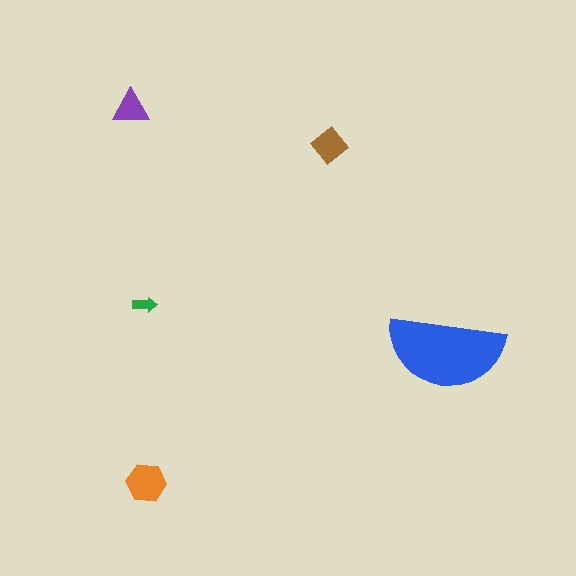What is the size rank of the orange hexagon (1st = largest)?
2nd.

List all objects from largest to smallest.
The blue semicircle, the orange hexagon, the brown diamond, the purple triangle, the green arrow.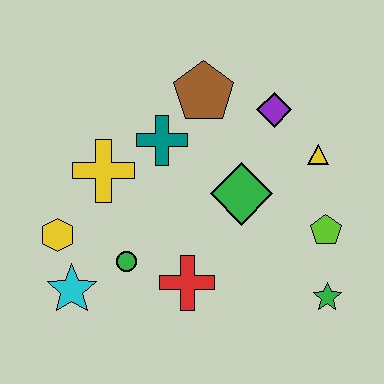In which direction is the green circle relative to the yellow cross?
The green circle is below the yellow cross.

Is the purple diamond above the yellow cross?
Yes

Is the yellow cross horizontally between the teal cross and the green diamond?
No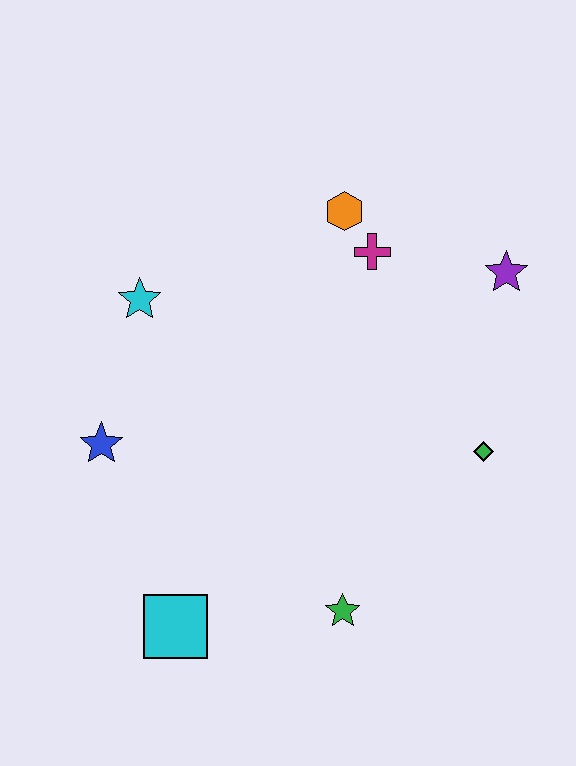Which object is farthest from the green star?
The orange hexagon is farthest from the green star.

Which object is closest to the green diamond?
The purple star is closest to the green diamond.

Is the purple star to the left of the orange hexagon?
No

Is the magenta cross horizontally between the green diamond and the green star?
Yes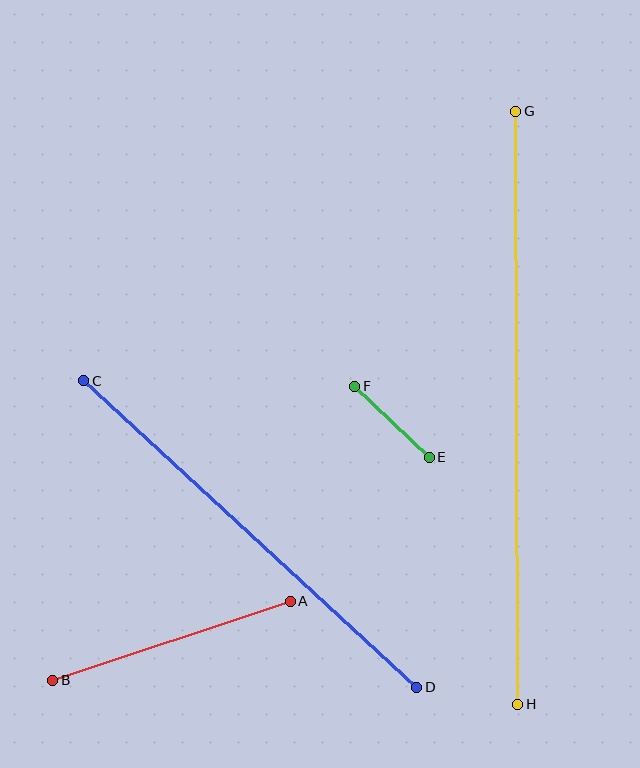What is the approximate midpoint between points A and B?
The midpoint is at approximately (172, 641) pixels.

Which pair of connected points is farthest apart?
Points G and H are farthest apart.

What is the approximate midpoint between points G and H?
The midpoint is at approximately (517, 408) pixels.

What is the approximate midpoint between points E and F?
The midpoint is at approximately (392, 422) pixels.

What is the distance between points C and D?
The distance is approximately 452 pixels.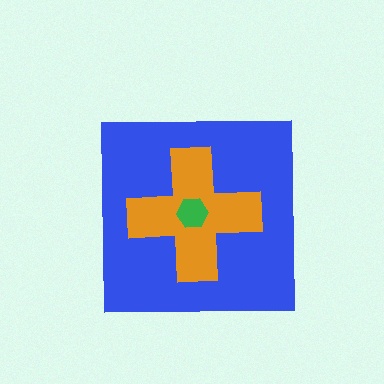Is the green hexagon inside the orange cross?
Yes.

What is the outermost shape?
The blue square.